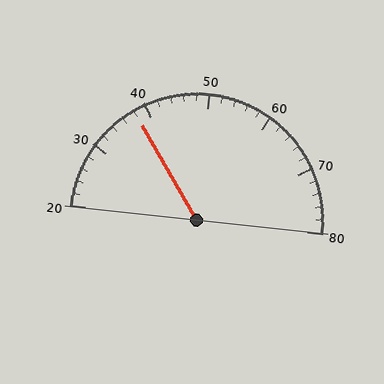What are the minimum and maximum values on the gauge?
The gauge ranges from 20 to 80.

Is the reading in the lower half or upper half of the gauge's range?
The reading is in the lower half of the range (20 to 80).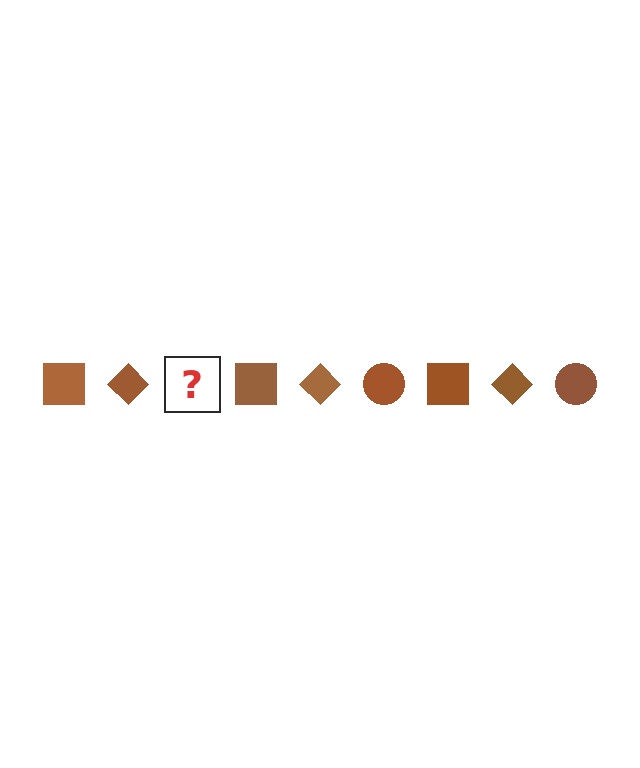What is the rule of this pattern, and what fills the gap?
The rule is that the pattern cycles through square, diamond, circle shapes in brown. The gap should be filled with a brown circle.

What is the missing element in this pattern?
The missing element is a brown circle.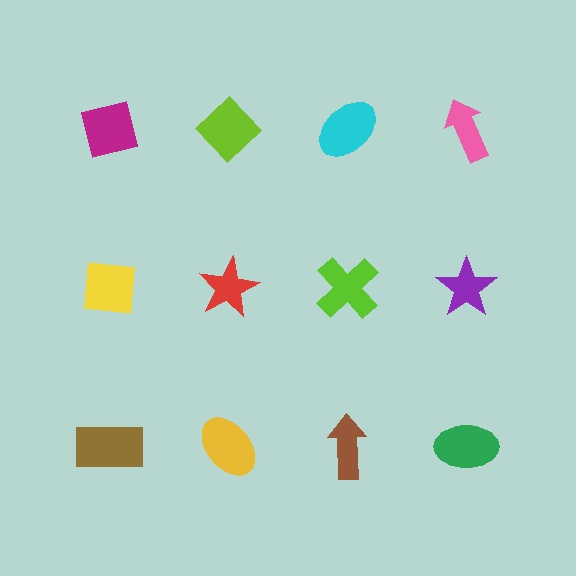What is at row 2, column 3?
A lime cross.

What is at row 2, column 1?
A yellow square.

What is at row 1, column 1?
A magenta square.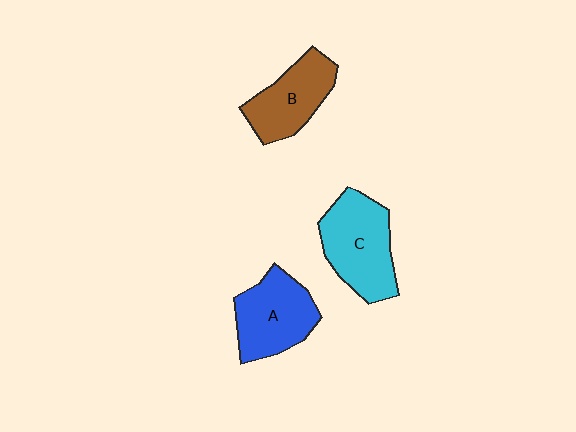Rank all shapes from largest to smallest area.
From largest to smallest: C (cyan), A (blue), B (brown).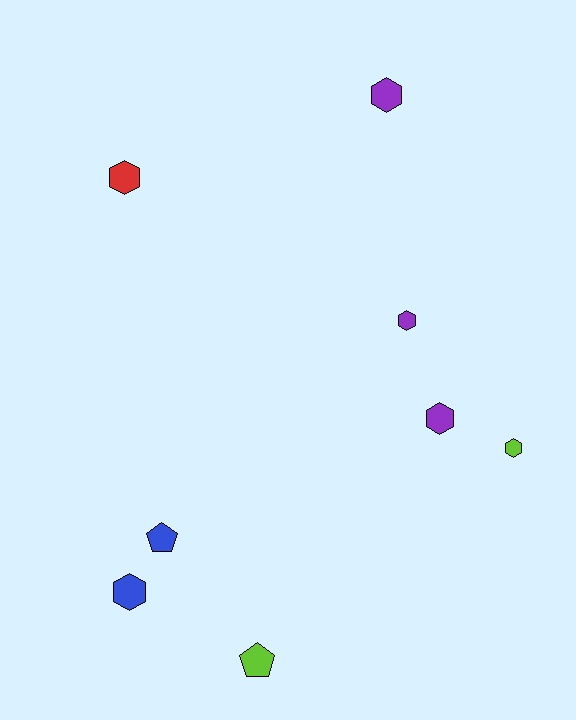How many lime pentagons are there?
There is 1 lime pentagon.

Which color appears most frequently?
Purple, with 3 objects.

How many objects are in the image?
There are 8 objects.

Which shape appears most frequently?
Hexagon, with 6 objects.